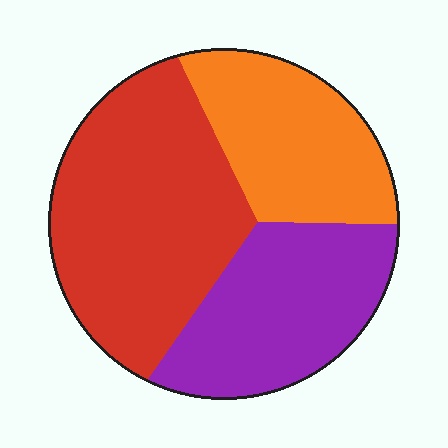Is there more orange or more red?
Red.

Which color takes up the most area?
Red, at roughly 45%.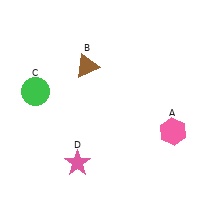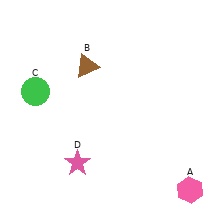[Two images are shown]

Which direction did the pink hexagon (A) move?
The pink hexagon (A) moved down.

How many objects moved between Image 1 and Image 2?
1 object moved between the two images.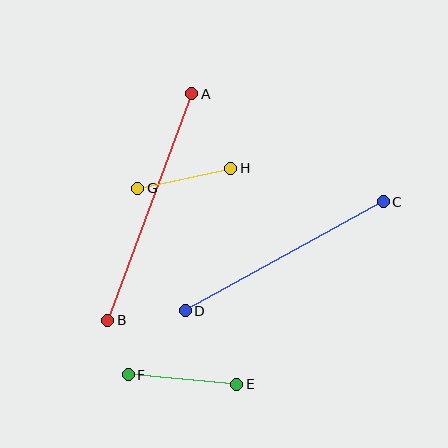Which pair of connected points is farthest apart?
Points A and B are farthest apart.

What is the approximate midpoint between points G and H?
The midpoint is at approximately (184, 178) pixels.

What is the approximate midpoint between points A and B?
The midpoint is at approximately (150, 207) pixels.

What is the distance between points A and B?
The distance is approximately 241 pixels.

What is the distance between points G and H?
The distance is approximately 95 pixels.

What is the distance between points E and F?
The distance is approximately 109 pixels.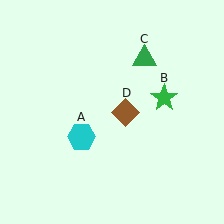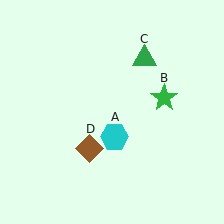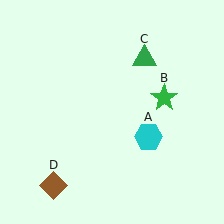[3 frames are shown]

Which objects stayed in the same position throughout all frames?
Green star (object B) and green triangle (object C) remained stationary.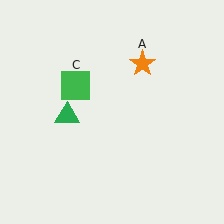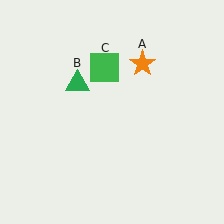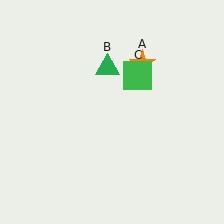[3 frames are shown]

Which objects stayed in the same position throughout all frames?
Orange star (object A) remained stationary.